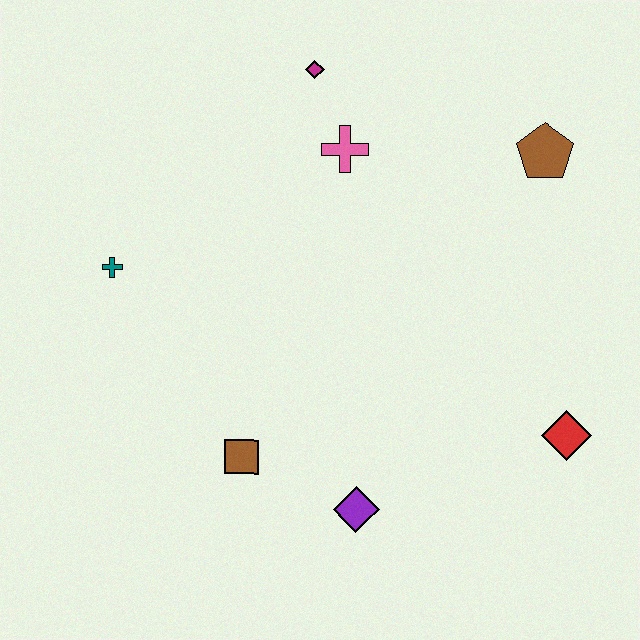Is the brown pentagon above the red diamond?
Yes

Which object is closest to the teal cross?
The brown square is closest to the teal cross.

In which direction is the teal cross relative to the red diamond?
The teal cross is to the left of the red diamond.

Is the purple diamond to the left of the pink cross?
No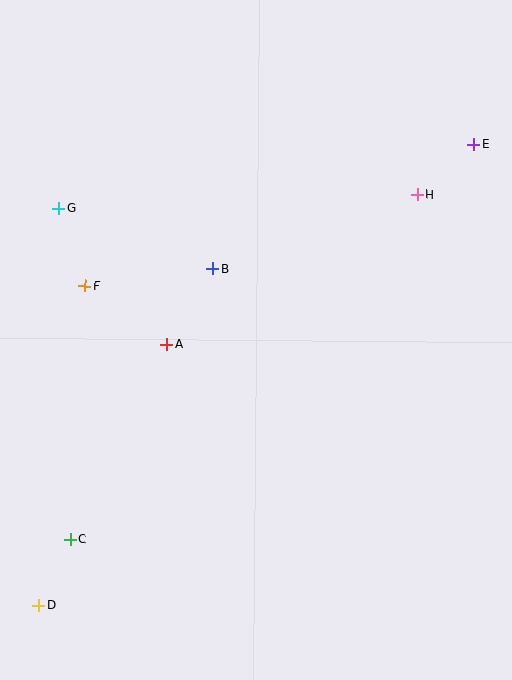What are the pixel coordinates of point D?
Point D is at (38, 605).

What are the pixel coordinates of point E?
Point E is at (473, 144).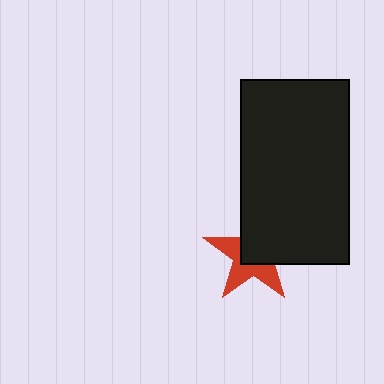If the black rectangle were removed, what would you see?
You would see the complete red star.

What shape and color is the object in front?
The object in front is a black rectangle.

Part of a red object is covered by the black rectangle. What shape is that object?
It is a star.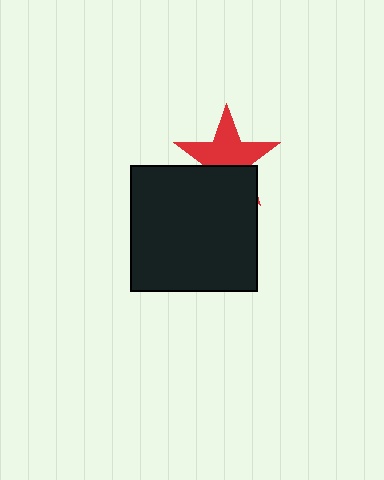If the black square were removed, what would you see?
You would see the complete red star.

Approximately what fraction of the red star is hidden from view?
Roughly 37% of the red star is hidden behind the black square.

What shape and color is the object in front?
The object in front is a black square.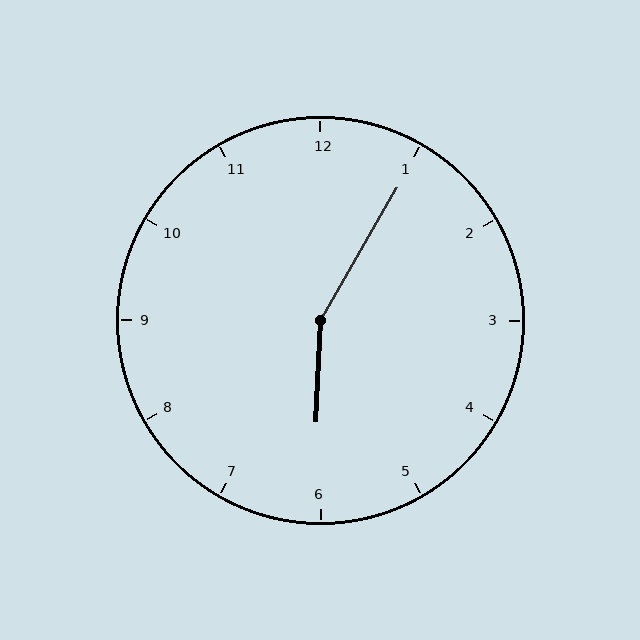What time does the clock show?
6:05.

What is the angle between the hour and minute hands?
Approximately 152 degrees.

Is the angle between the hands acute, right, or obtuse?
It is obtuse.